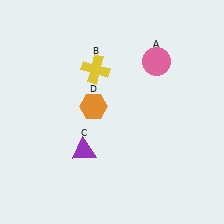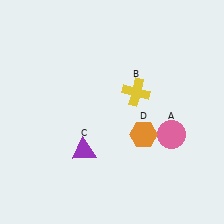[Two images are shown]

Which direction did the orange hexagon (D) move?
The orange hexagon (D) moved right.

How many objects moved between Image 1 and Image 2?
3 objects moved between the two images.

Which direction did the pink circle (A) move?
The pink circle (A) moved down.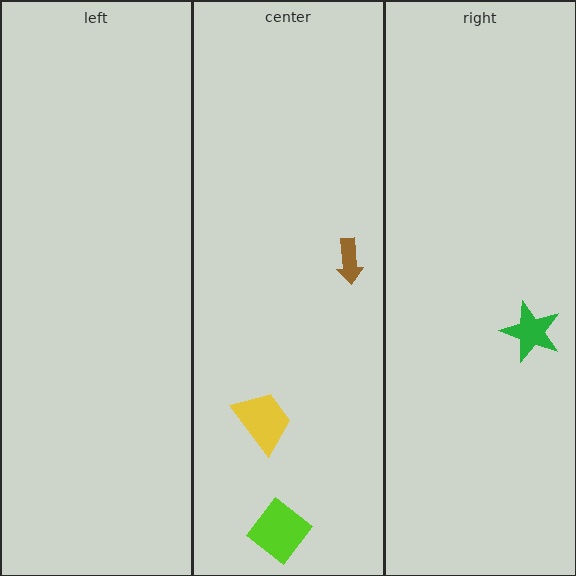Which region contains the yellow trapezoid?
The center region.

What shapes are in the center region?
The yellow trapezoid, the lime diamond, the brown arrow.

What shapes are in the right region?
The green star.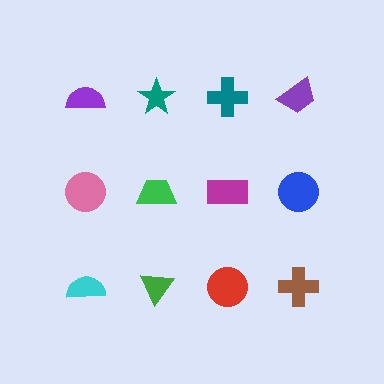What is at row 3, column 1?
A cyan semicircle.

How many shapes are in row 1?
4 shapes.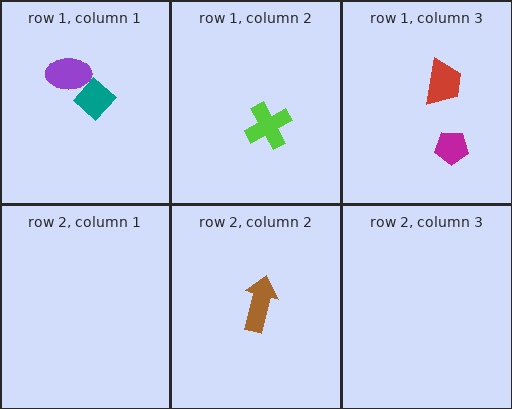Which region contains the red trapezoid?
The row 1, column 3 region.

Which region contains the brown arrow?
The row 2, column 2 region.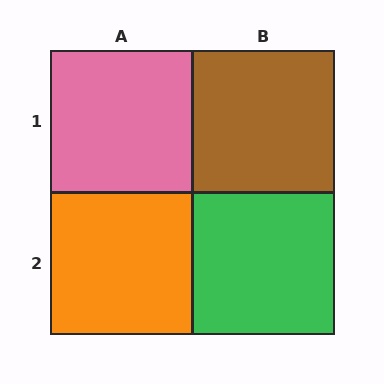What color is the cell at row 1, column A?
Pink.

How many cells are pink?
1 cell is pink.